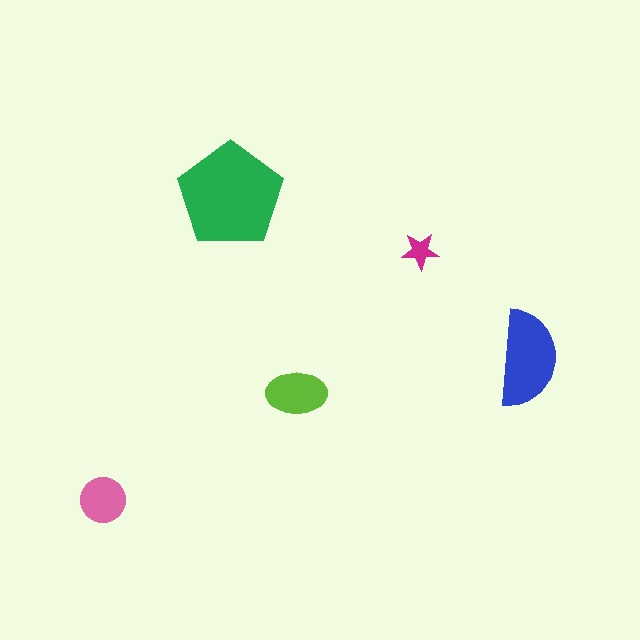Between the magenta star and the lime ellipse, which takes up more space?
The lime ellipse.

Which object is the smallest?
The magenta star.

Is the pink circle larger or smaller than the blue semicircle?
Smaller.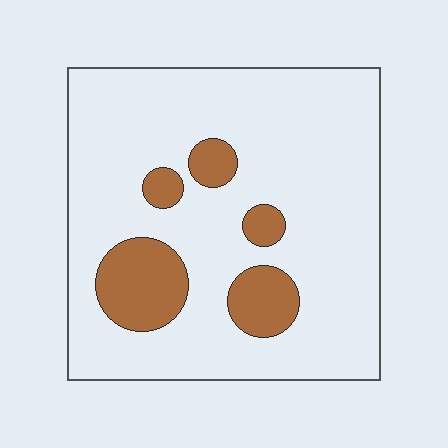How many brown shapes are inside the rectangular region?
5.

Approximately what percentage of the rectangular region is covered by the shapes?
Approximately 15%.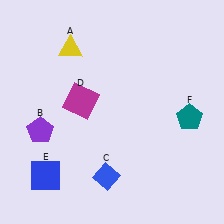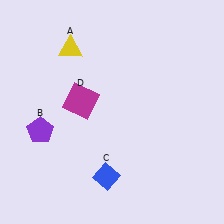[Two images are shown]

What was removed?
The teal pentagon (F), the blue square (E) were removed in Image 2.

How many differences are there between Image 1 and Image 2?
There are 2 differences between the two images.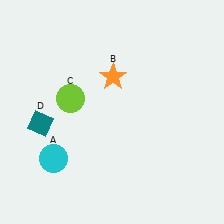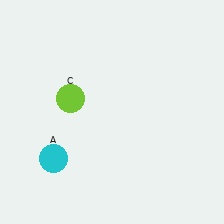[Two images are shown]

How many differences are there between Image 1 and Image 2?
There are 2 differences between the two images.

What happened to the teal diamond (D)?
The teal diamond (D) was removed in Image 2. It was in the bottom-left area of Image 1.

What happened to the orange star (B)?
The orange star (B) was removed in Image 2. It was in the top-right area of Image 1.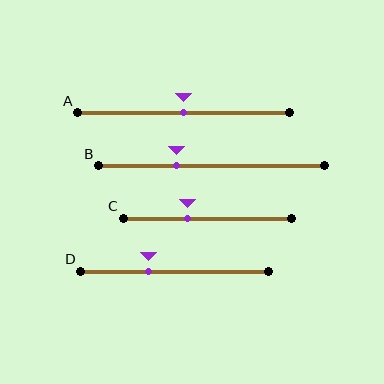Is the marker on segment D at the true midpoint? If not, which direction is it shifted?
No, the marker on segment D is shifted to the left by about 14% of the segment length.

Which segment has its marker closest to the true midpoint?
Segment A has its marker closest to the true midpoint.